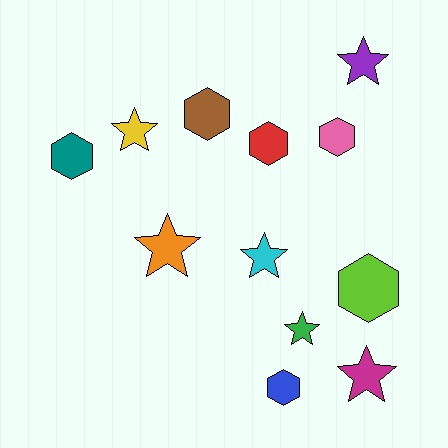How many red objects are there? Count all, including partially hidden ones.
There is 1 red object.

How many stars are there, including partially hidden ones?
There are 6 stars.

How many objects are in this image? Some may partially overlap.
There are 12 objects.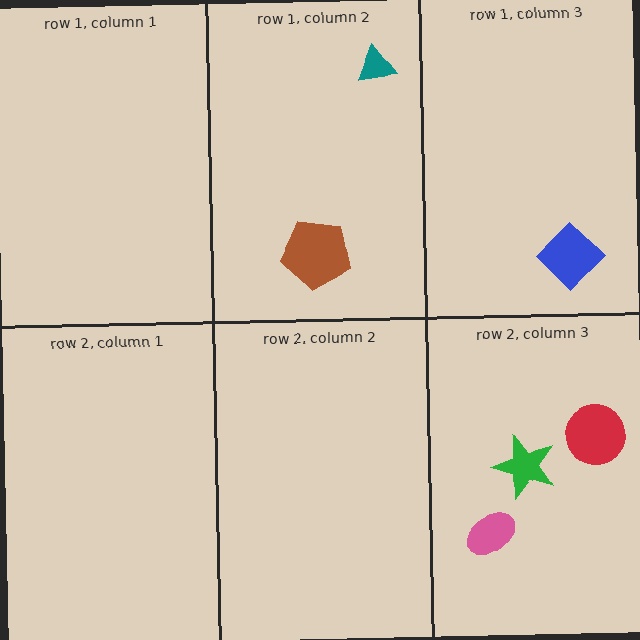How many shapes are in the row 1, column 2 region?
2.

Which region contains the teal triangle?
The row 1, column 2 region.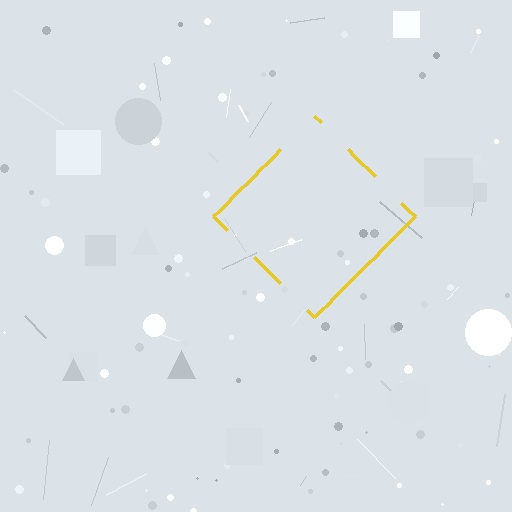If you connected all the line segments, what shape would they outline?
They would outline a diamond.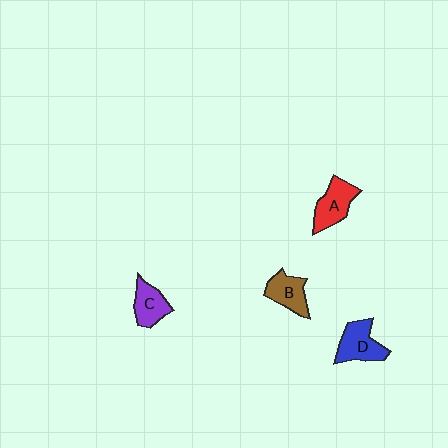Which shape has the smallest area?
Shape C (purple).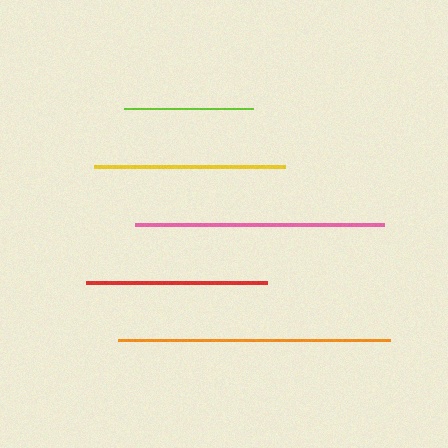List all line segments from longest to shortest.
From longest to shortest: orange, pink, yellow, red, lime.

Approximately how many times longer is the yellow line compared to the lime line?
The yellow line is approximately 1.5 times the length of the lime line.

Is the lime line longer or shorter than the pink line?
The pink line is longer than the lime line.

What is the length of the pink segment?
The pink segment is approximately 248 pixels long.